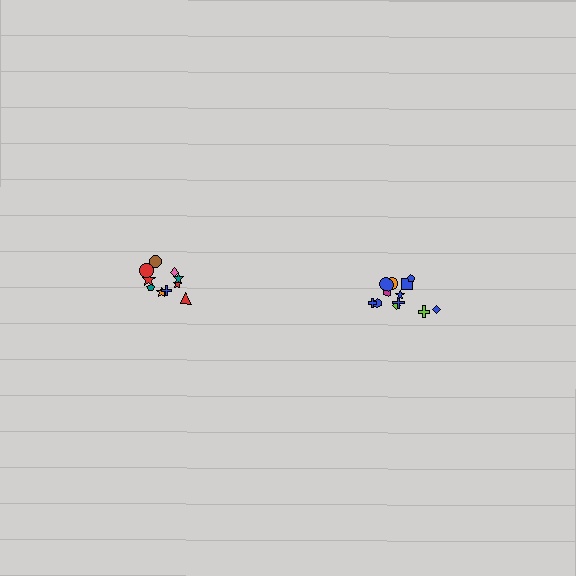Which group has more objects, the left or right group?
The right group.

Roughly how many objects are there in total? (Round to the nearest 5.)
Roughly 20 objects in total.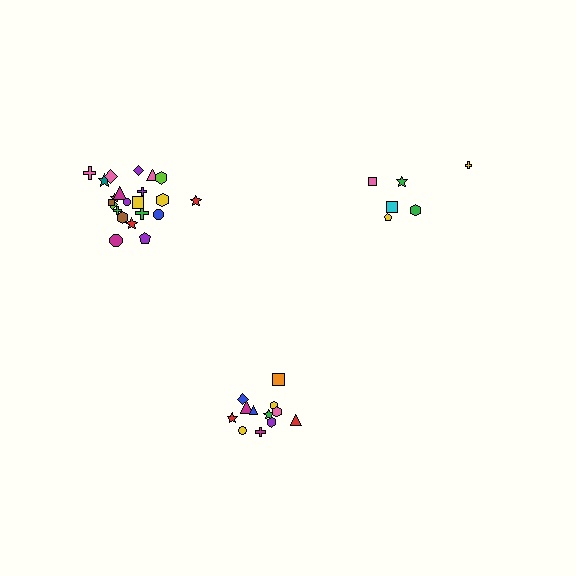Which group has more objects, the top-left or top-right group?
The top-left group.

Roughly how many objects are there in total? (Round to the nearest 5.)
Roughly 40 objects in total.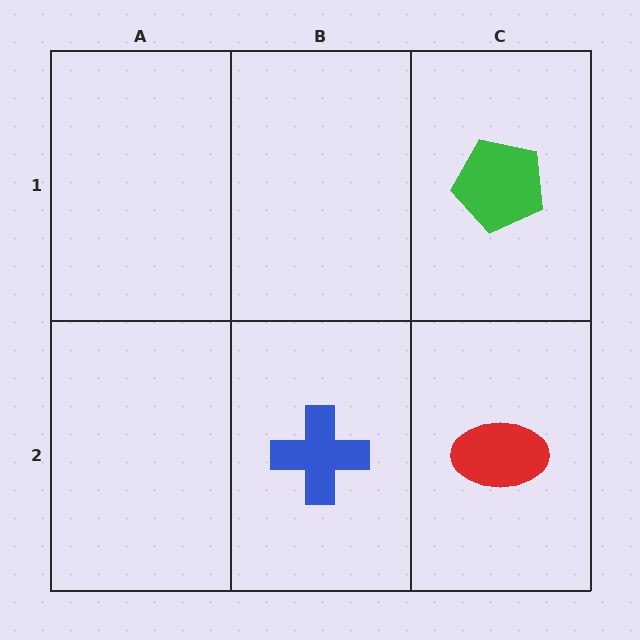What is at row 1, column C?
A green pentagon.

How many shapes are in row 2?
2 shapes.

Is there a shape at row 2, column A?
No, that cell is empty.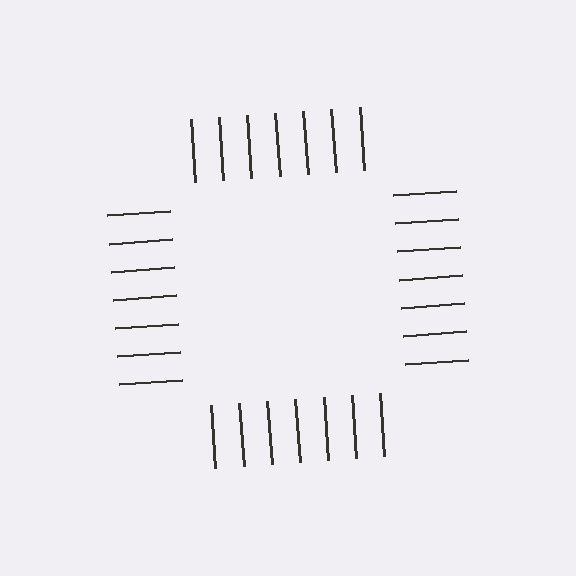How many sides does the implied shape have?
4 sides — the line-ends trace a square.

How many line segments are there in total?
28 — 7 along each of the 4 edges.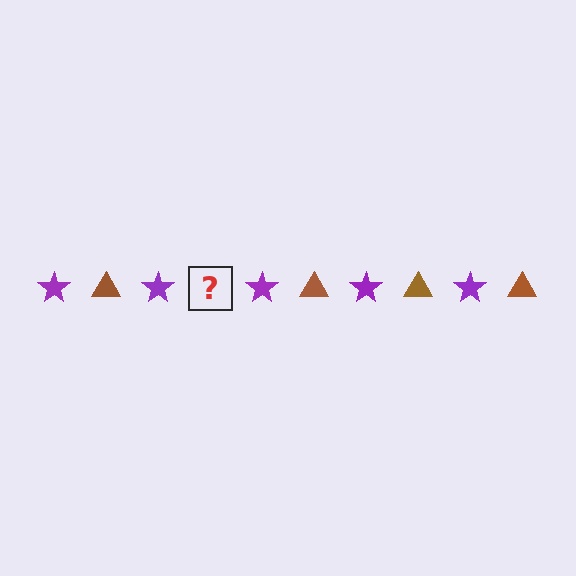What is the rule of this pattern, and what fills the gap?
The rule is that the pattern alternates between purple star and brown triangle. The gap should be filled with a brown triangle.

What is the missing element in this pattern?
The missing element is a brown triangle.